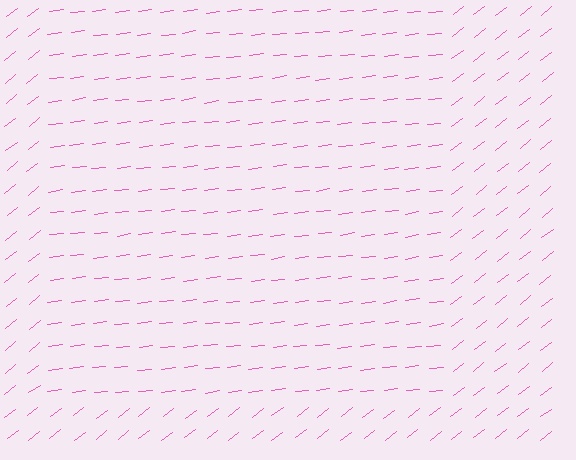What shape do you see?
I see a rectangle.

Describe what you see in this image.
The image is filled with small pink line segments. A rectangle region in the image has lines oriented differently from the surrounding lines, creating a visible texture boundary.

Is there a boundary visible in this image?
Yes, there is a texture boundary formed by a change in line orientation.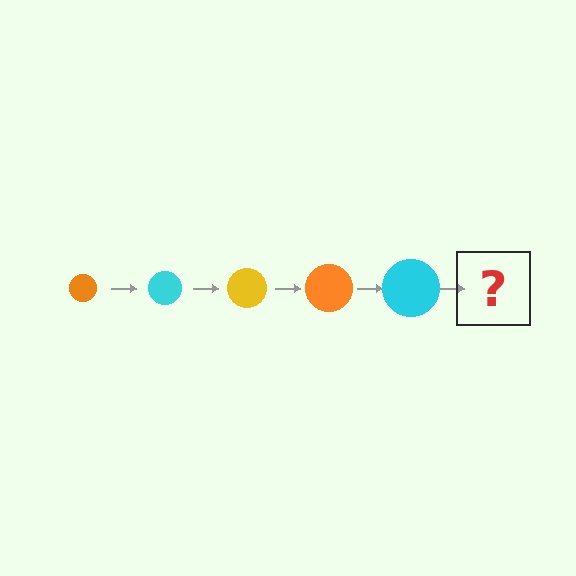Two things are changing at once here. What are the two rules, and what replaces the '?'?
The two rules are that the circle grows larger each step and the color cycles through orange, cyan, and yellow. The '?' should be a yellow circle, larger than the previous one.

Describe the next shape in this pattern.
It should be a yellow circle, larger than the previous one.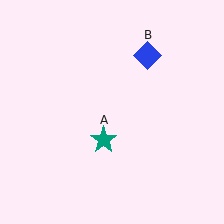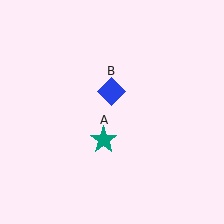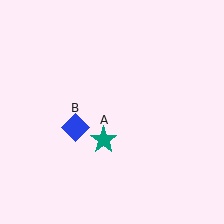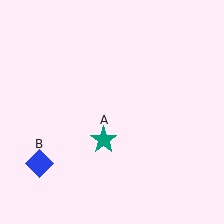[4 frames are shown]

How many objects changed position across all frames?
1 object changed position: blue diamond (object B).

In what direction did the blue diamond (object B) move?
The blue diamond (object B) moved down and to the left.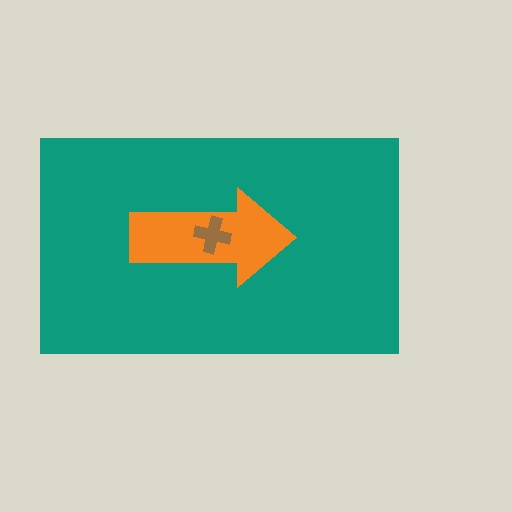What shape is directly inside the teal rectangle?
The orange arrow.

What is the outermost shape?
The teal rectangle.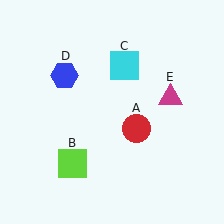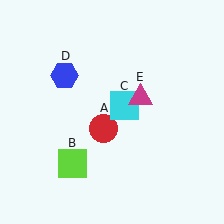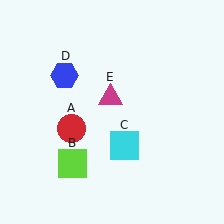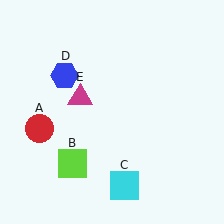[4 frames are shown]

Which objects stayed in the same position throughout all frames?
Lime square (object B) and blue hexagon (object D) remained stationary.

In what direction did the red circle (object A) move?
The red circle (object A) moved left.